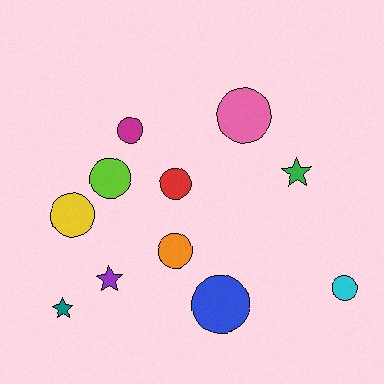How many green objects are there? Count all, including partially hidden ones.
There is 1 green object.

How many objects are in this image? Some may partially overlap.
There are 11 objects.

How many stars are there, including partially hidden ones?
There are 3 stars.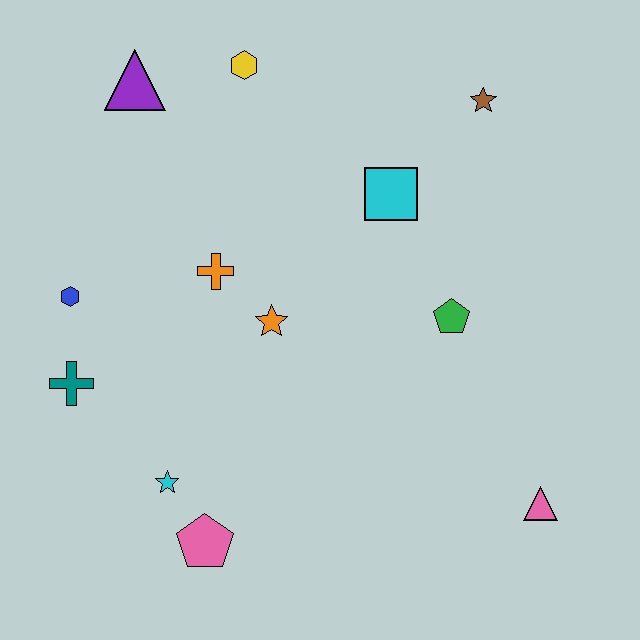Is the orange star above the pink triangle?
Yes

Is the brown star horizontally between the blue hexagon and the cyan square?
No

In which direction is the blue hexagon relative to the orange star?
The blue hexagon is to the left of the orange star.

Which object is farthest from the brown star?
The pink pentagon is farthest from the brown star.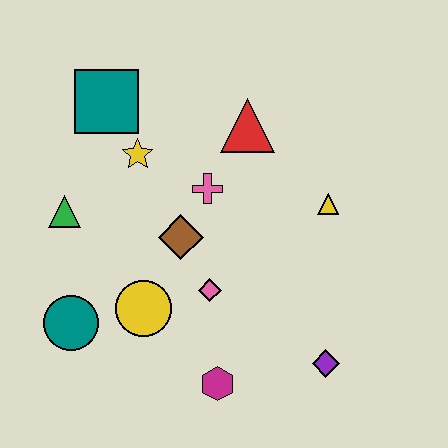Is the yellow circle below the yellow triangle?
Yes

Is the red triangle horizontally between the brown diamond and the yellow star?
No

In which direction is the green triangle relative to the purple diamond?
The green triangle is to the left of the purple diamond.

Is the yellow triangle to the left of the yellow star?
No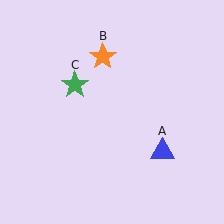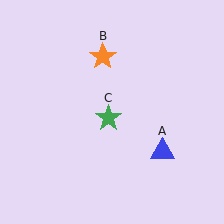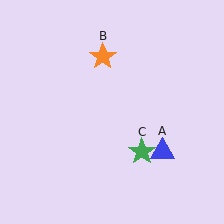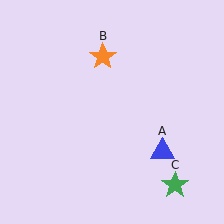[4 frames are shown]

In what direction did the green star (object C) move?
The green star (object C) moved down and to the right.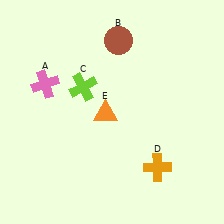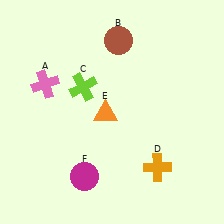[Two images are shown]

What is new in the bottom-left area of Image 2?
A magenta circle (F) was added in the bottom-left area of Image 2.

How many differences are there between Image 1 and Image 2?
There is 1 difference between the two images.